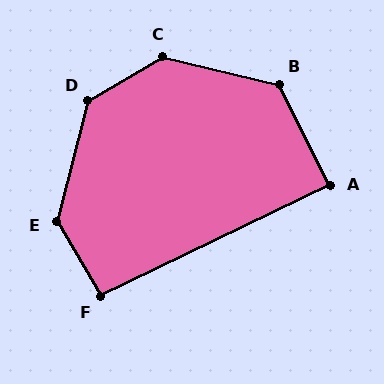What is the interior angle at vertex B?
Approximately 130 degrees (obtuse).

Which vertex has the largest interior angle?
C, at approximately 136 degrees.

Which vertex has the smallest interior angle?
A, at approximately 89 degrees.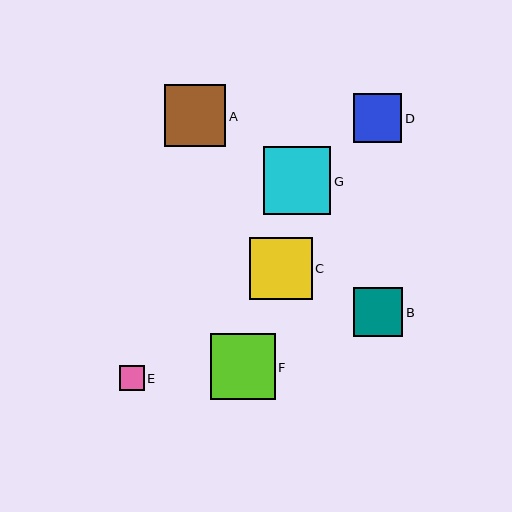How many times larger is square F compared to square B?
Square F is approximately 1.3 times the size of square B.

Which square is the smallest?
Square E is the smallest with a size of approximately 25 pixels.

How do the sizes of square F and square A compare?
Square F and square A are approximately the same size.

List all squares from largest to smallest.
From largest to smallest: G, F, C, A, B, D, E.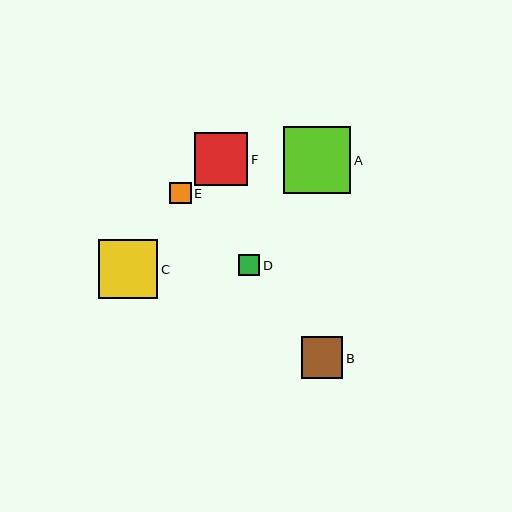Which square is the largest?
Square A is the largest with a size of approximately 67 pixels.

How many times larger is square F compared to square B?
Square F is approximately 1.3 times the size of square B.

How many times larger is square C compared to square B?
Square C is approximately 1.4 times the size of square B.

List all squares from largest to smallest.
From largest to smallest: A, C, F, B, E, D.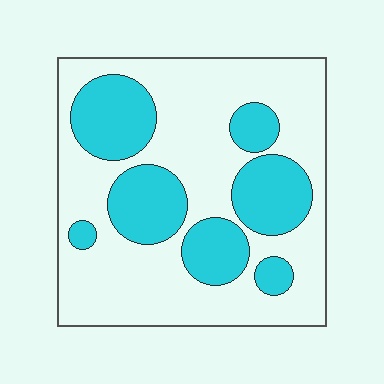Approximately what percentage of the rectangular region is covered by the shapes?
Approximately 35%.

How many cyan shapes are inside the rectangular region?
7.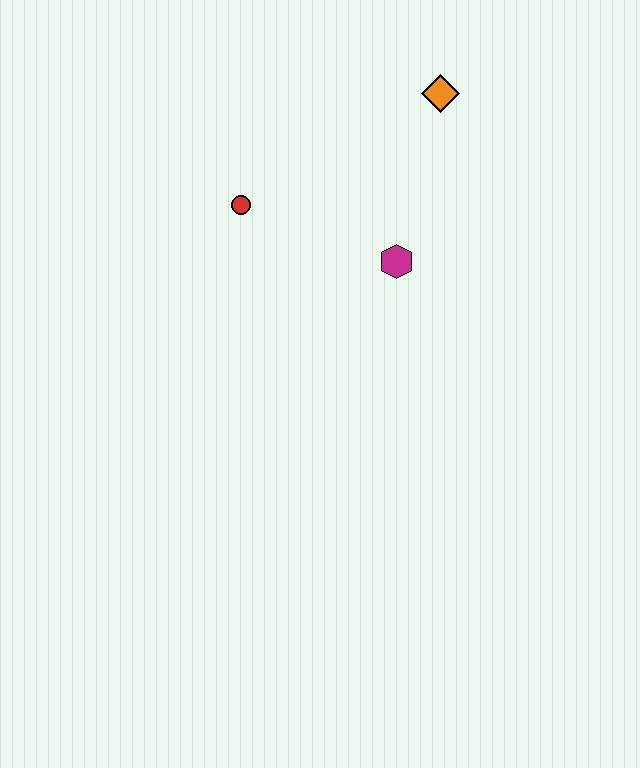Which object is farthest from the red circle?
The orange diamond is farthest from the red circle.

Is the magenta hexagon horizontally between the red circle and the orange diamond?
Yes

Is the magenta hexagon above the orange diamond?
No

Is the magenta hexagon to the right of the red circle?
Yes